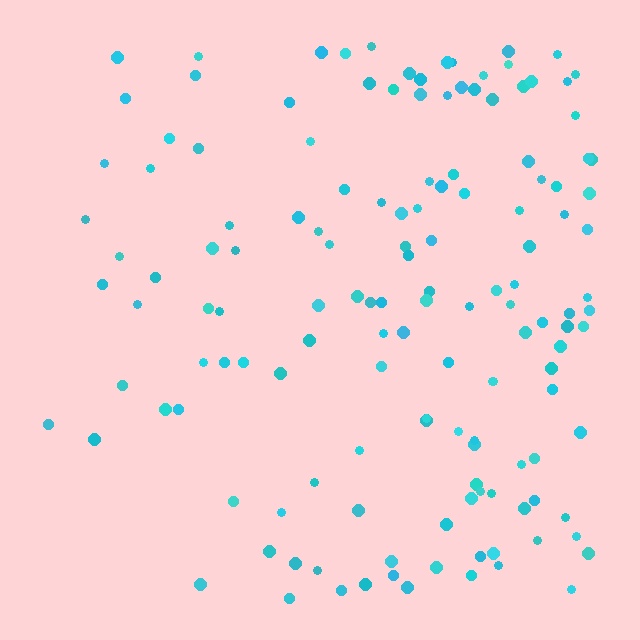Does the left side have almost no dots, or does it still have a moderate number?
Still a moderate number, just noticeably fewer than the right.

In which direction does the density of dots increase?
From left to right, with the right side densest.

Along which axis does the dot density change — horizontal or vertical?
Horizontal.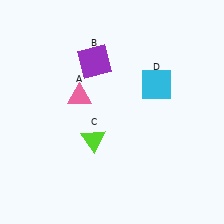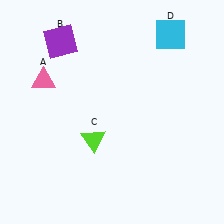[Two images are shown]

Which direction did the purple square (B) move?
The purple square (B) moved left.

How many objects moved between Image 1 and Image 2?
3 objects moved between the two images.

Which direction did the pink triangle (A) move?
The pink triangle (A) moved left.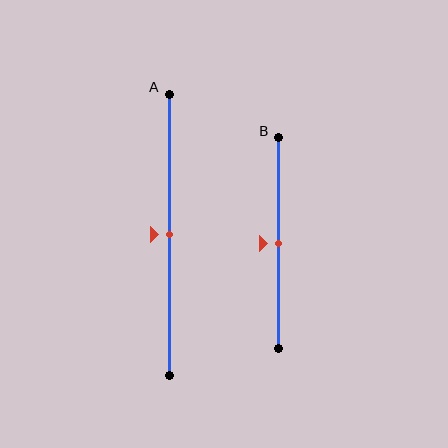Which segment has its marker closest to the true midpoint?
Segment A has its marker closest to the true midpoint.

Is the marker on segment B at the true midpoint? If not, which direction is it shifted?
Yes, the marker on segment B is at the true midpoint.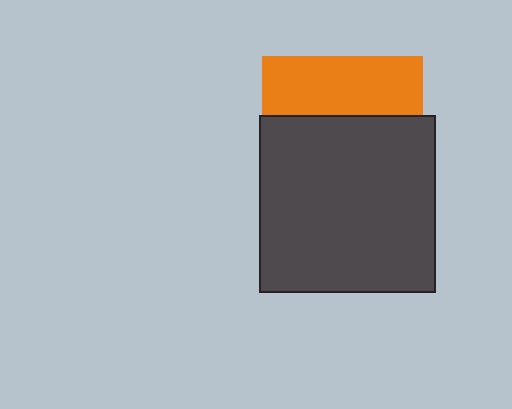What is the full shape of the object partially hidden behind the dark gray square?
The partially hidden object is an orange square.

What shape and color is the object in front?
The object in front is a dark gray square.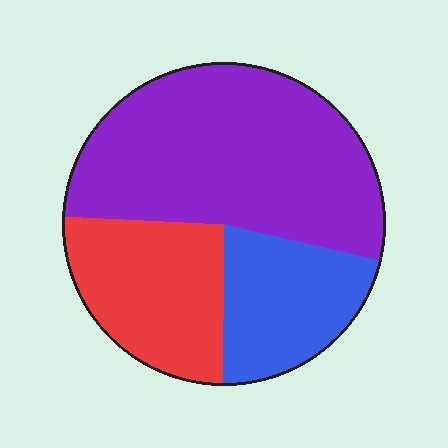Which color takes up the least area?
Blue, at roughly 20%.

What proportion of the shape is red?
Red takes up about one quarter (1/4) of the shape.